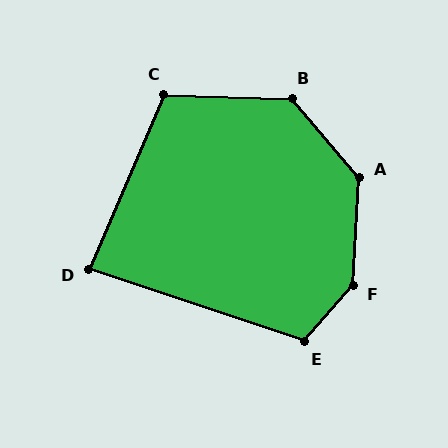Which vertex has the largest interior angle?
F, at approximately 143 degrees.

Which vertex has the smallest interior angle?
D, at approximately 85 degrees.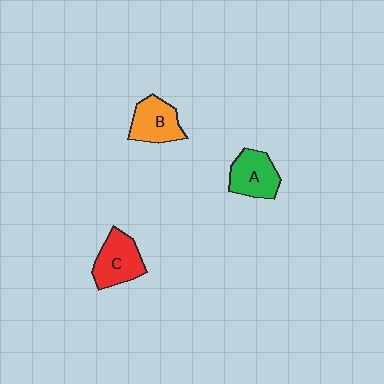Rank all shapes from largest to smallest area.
From largest to smallest: C (red), B (orange), A (green).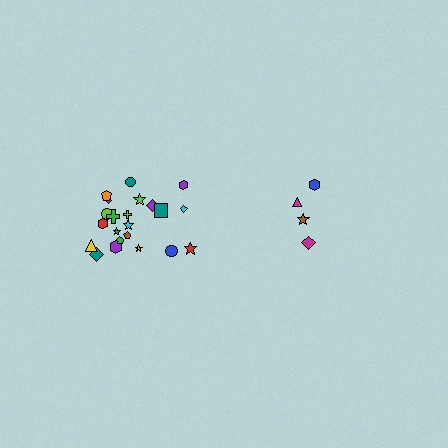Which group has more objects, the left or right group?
The left group.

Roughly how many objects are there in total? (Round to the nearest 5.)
Roughly 25 objects in total.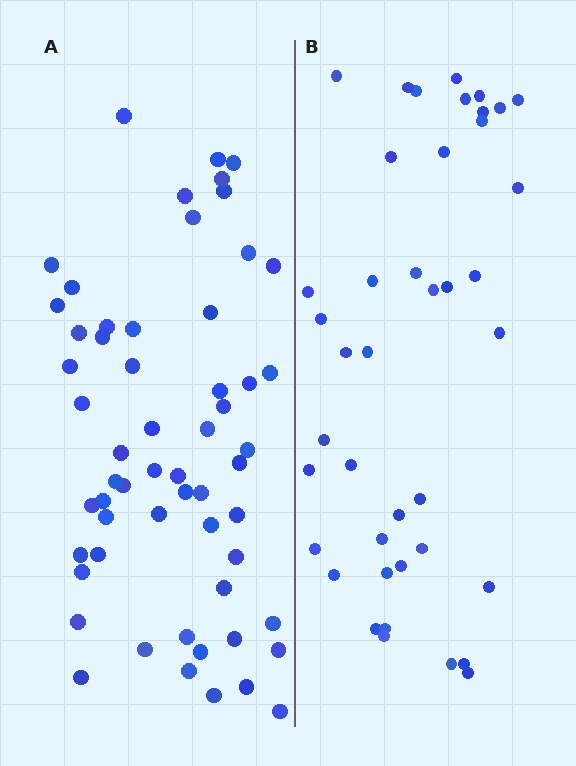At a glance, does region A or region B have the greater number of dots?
Region A (the left region) has more dots.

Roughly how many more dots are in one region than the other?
Region A has approximately 15 more dots than region B.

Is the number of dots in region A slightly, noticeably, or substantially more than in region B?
Region A has noticeably more, but not dramatically so. The ratio is roughly 1.4 to 1.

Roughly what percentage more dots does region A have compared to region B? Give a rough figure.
About 40% more.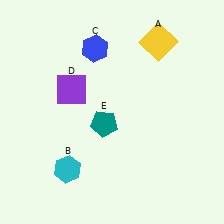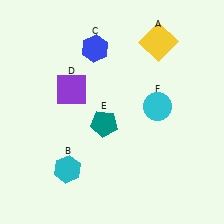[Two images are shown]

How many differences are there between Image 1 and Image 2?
There is 1 difference between the two images.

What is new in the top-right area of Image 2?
A cyan circle (F) was added in the top-right area of Image 2.